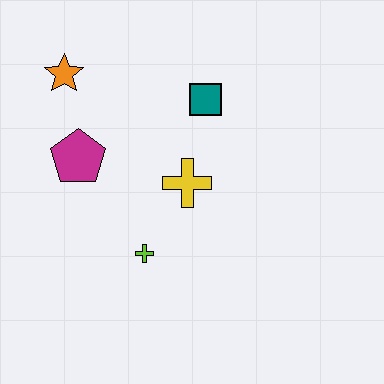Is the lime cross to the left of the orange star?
No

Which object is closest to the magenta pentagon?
The orange star is closest to the magenta pentagon.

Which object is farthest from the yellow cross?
The orange star is farthest from the yellow cross.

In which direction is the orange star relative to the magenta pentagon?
The orange star is above the magenta pentagon.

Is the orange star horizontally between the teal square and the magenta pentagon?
No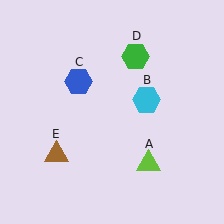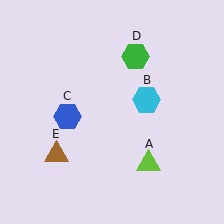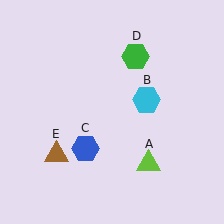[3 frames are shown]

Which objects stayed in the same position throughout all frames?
Lime triangle (object A) and cyan hexagon (object B) and green hexagon (object D) and brown triangle (object E) remained stationary.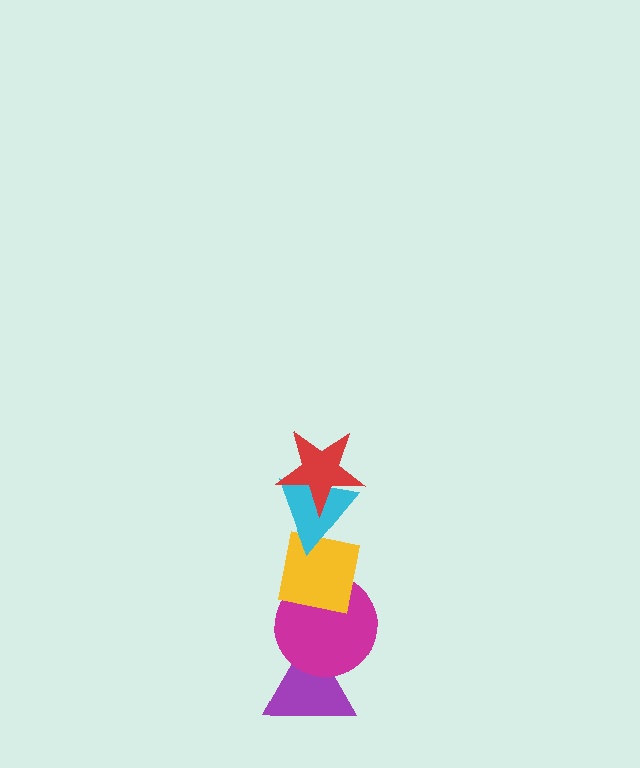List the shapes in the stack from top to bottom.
From top to bottom: the red star, the cyan triangle, the yellow square, the magenta circle, the purple triangle.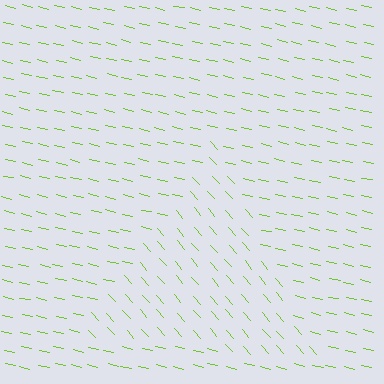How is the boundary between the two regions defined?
The boundary is defined purely by a change in line orientation (approximately 36 degrees difference). All lines are the same color and thickness.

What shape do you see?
I see a triangle.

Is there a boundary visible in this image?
Yes, there is a texture boundary formed by a change in line orientation.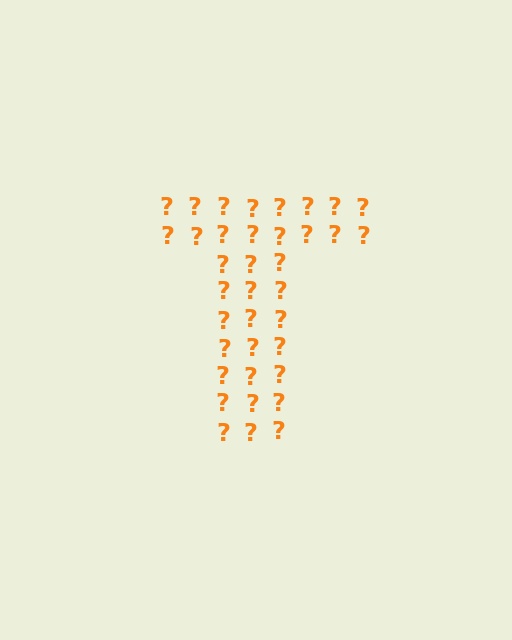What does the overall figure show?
The overall figure shows the letter T.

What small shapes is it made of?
It is made of small question marks.